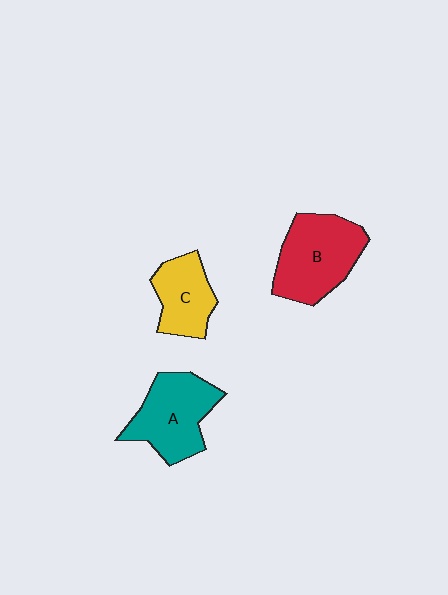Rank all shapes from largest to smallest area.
From largest to smallest: B (red), A (teal), C (yellow).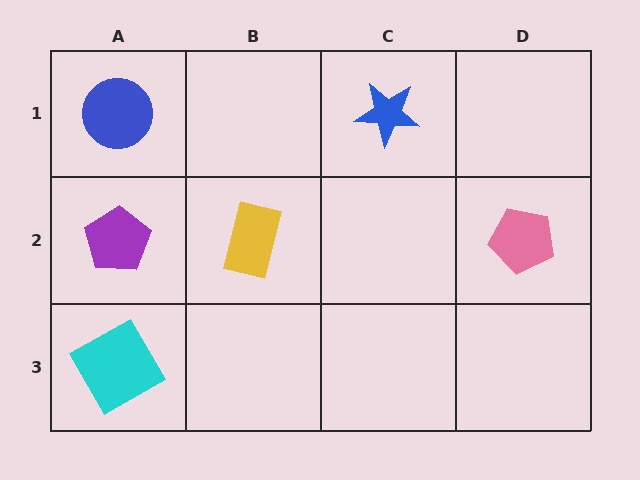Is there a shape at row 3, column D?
No, that cell is empty.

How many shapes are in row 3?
1 shape.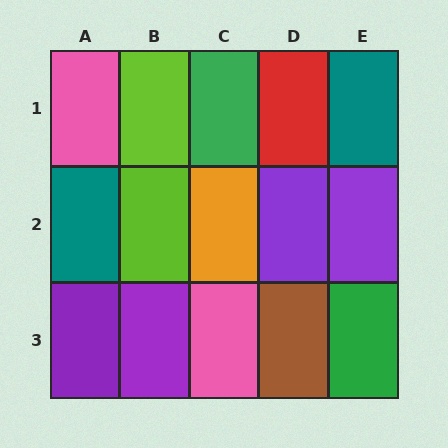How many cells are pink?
2 cells are pink.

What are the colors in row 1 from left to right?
Pink, lime, green, red, teal.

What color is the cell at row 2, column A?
Teal.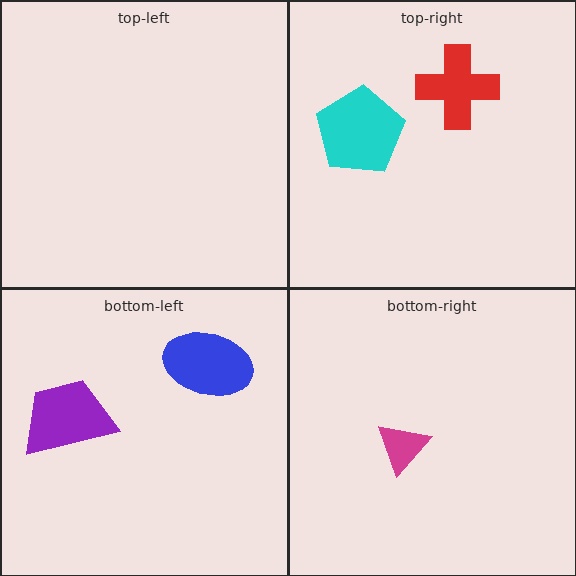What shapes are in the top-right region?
The cyan pentagon, the red cross.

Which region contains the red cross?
The top-right region.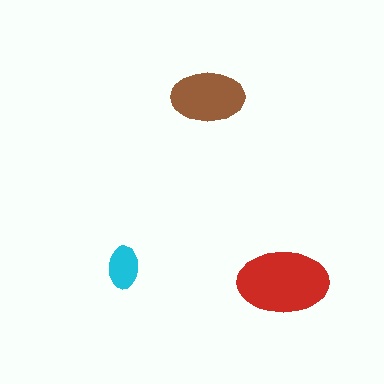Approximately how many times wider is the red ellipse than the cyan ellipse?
About 2 times wider.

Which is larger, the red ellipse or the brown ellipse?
The red one.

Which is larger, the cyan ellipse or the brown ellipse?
The brown one.